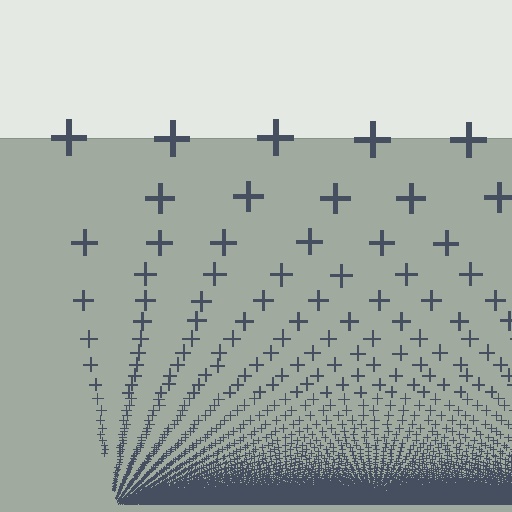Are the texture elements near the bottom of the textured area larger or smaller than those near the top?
Smaller. The gradient is inverted — elements near the bottom are smaller and denser.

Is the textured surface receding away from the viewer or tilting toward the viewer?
The surface appears to tilt toward the viewer. Texture elements get larger and sparser toward the top.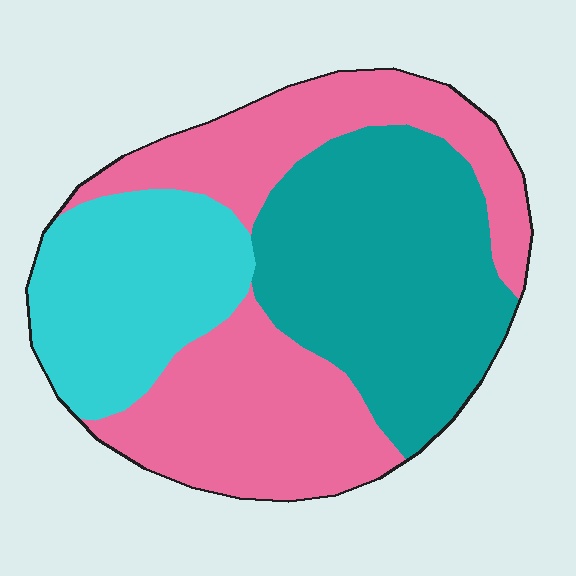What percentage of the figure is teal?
Teal takes up about three eighths (3/8) of the figure.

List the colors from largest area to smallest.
From largest to smallest: pink, teal, cyan.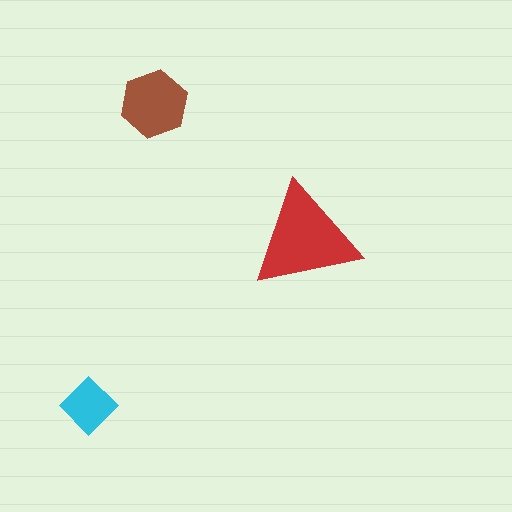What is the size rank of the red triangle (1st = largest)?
1st.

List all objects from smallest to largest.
The cyan diamond, the brown hexagon, the red triangle.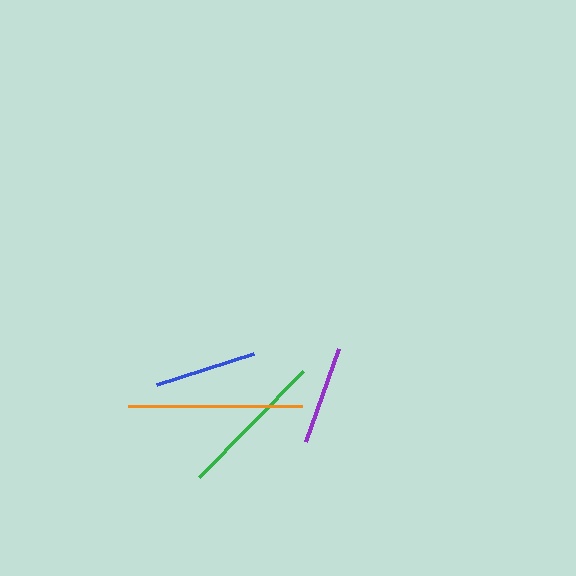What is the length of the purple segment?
The purple segment is approximately 99 pixels long.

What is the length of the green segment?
The green segment is approximately 149 pixels long.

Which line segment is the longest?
The orange line is the longest at approximately 174 pixels.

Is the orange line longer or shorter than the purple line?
The orange line is longer than the purple line.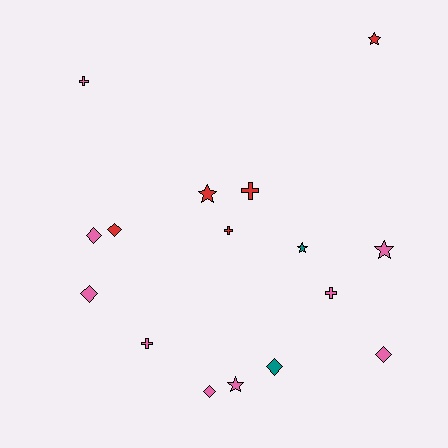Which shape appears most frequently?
Diamond, with 6 objects.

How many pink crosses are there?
There are 3 pink crosses.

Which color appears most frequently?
Pink, with 9 objects.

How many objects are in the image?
There are 16 objects.